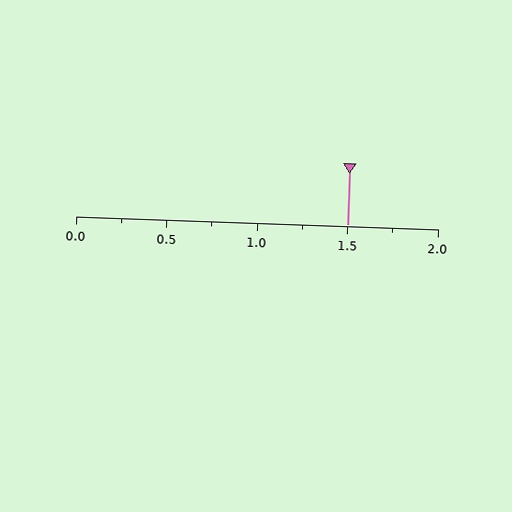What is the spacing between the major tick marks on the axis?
The major ticks are spaced 0.5 apart.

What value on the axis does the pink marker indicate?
The marker indicates approximately 1.5.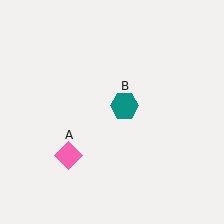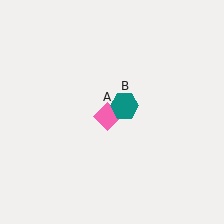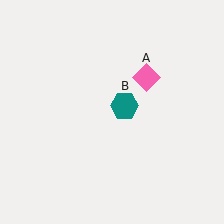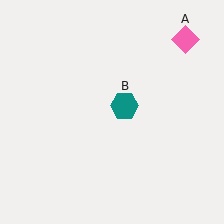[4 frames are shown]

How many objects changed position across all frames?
1 object changed position: pink diamond (object A).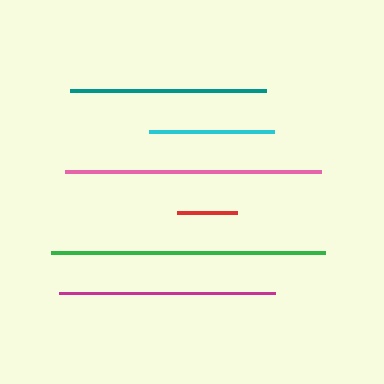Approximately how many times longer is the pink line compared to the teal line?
The pink line is approximately 1.3 times the length of the teal line.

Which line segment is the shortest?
The red line is the shortest at approximately 60 pixels.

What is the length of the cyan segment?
The cyan segment is approximately 124 pixels long.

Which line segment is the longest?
The green line is the longest at approximately 274 pixels.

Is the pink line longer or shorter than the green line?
The green line is longer than the pink line.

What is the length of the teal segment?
The teal segment is approximately 196 pixels long.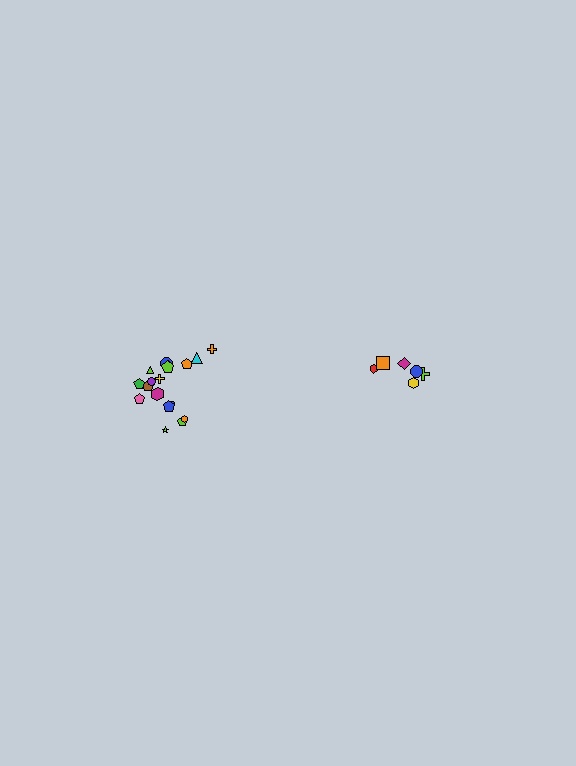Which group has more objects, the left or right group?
The left group.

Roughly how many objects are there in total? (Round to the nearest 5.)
Roughly 25 objects in total.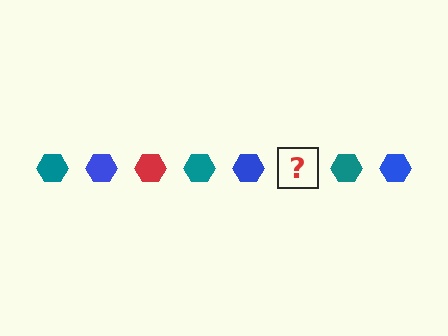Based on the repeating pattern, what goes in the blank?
The blank should be a red hexagon.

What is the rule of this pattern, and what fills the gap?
The rule is that the pattern cycles through teal, blue, red hexagons. The gap should be filled with a red hexagon.